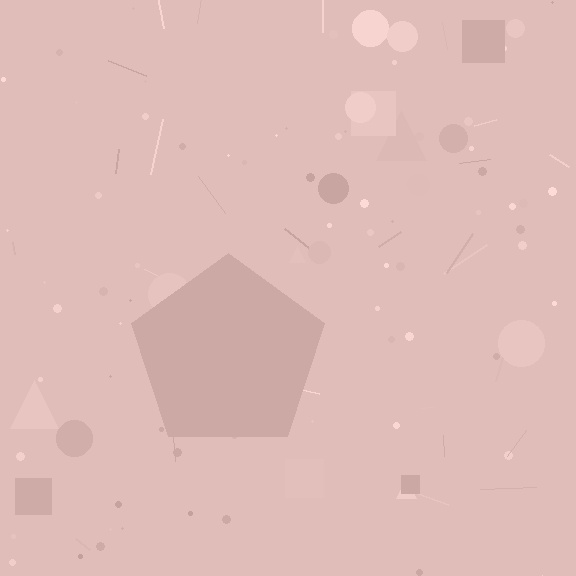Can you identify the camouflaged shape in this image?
The camouflaged shape is a pentagon.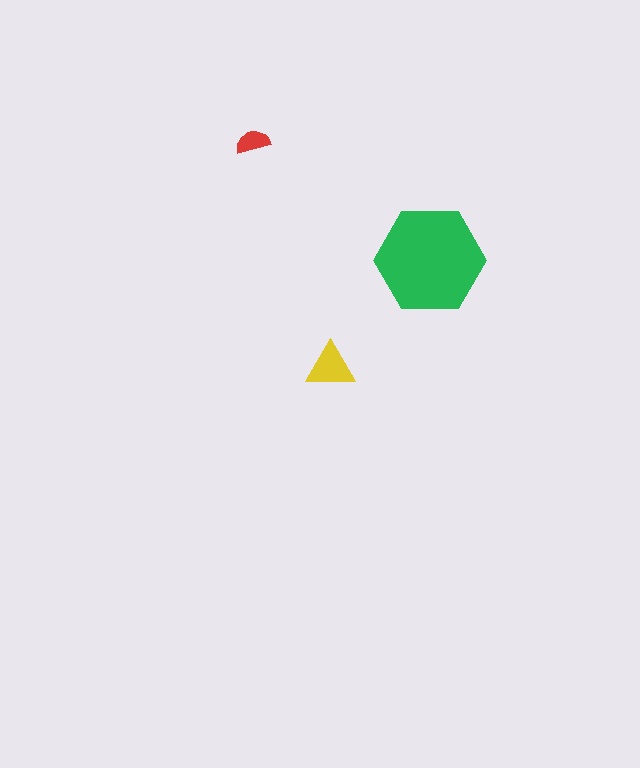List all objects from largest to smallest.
The green hexagon, the yellow triangle, the red semicircle.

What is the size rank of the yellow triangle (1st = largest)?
2nd.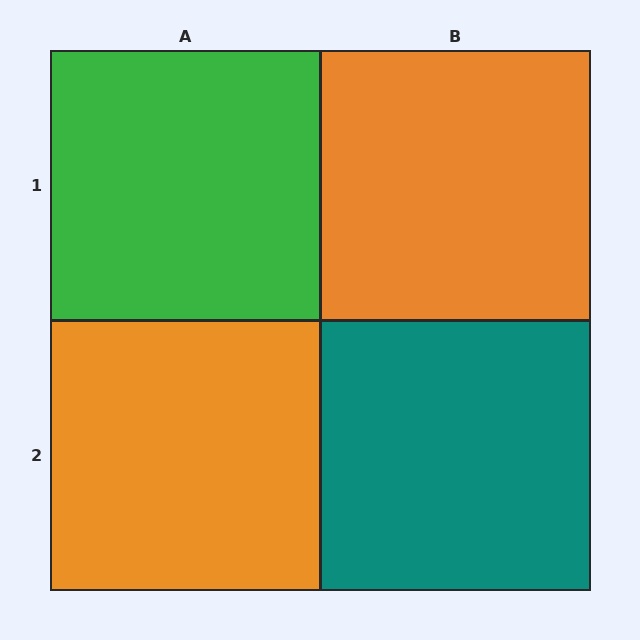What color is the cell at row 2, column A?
Orange.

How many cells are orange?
2 cells are orange.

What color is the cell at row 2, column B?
Teal.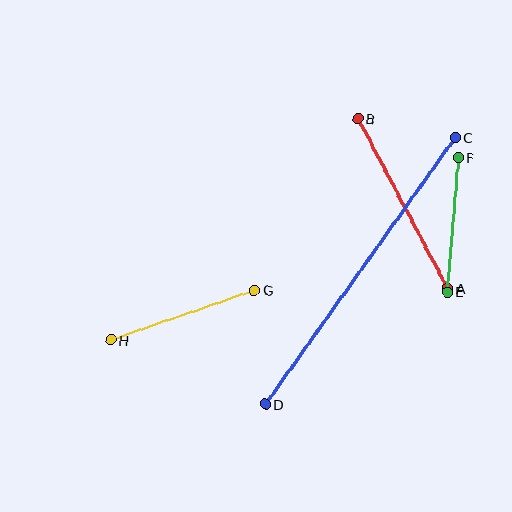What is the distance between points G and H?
The distance is approximately 152 pixels.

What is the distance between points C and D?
The distance is approximately 327 pixels.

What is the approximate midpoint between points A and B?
The midpoint is at approximately (403, 204) pixels.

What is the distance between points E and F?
The distance is approximately 135 pixels.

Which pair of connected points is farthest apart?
Points C and D are farthest apart.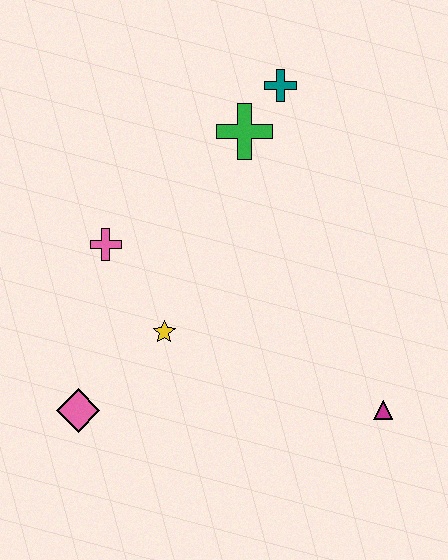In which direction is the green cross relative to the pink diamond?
The green cross is above the pink diamond.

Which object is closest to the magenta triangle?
The yellow star is closest to the magenta triangle.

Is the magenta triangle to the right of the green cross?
Yes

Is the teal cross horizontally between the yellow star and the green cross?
No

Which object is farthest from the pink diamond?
The teal cross is farthest from the pink diamond.